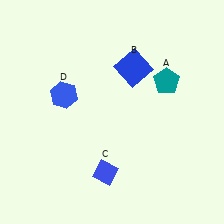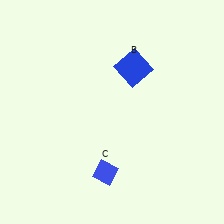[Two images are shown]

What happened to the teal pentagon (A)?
The teal pentagon (A) was removed in Image 2. It was in the top-right area of Image 1.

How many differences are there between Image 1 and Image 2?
There are 2 differences between the two images.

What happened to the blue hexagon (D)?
The blue hexagon (D) was removed in Image 2. It was in the top-left area of Image 1.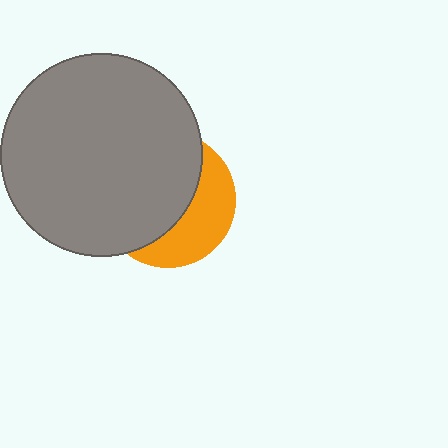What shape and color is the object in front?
The object in front is a gray circle.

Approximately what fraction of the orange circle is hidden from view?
Roughly 62% of the orange circle is hidden behind the gray circle.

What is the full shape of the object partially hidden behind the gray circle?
The partially hidden object is an orange circle.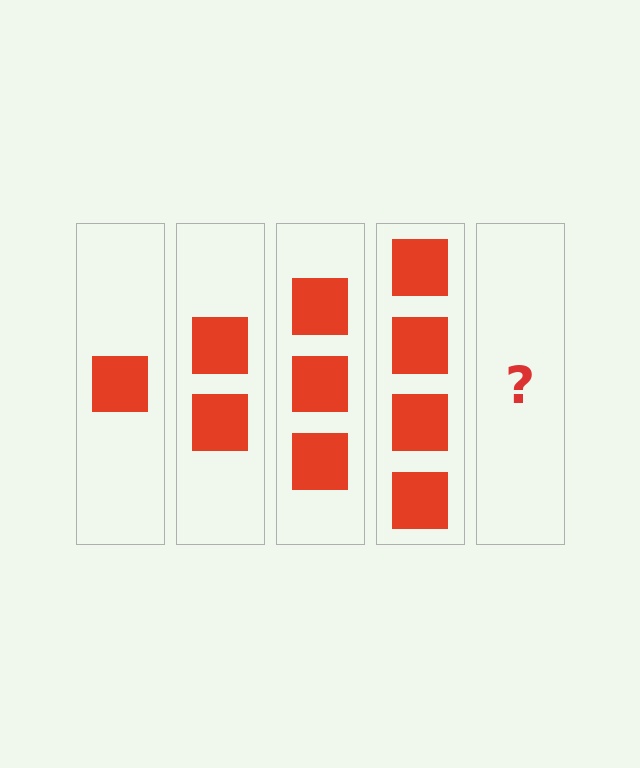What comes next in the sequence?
The next element should be 5 squares.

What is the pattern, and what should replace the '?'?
The pattern is that each step adds one more square. The '?' should be 5 squares.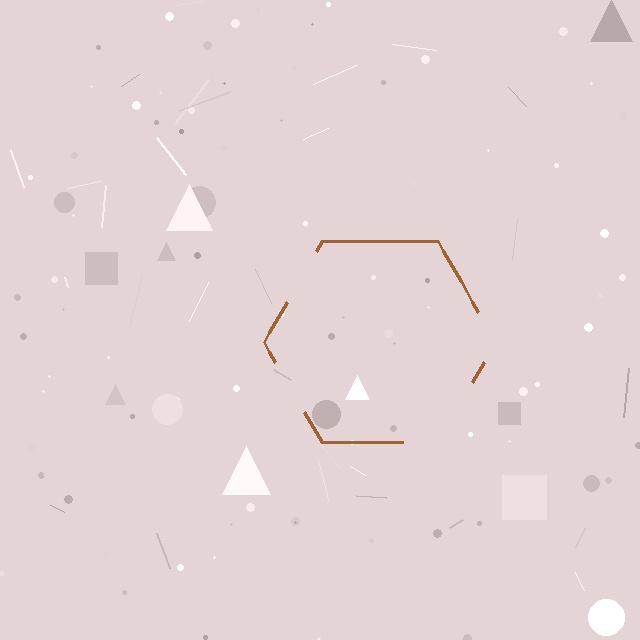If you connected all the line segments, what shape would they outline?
They would outline a hexagon.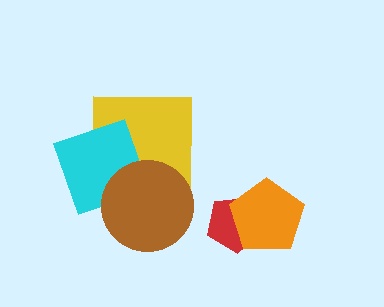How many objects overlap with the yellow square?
2 objects overlap with the yellow square.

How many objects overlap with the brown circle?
2 objects overlap with the brown circle.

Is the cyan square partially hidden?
Yes, it is partially covered by another shape.